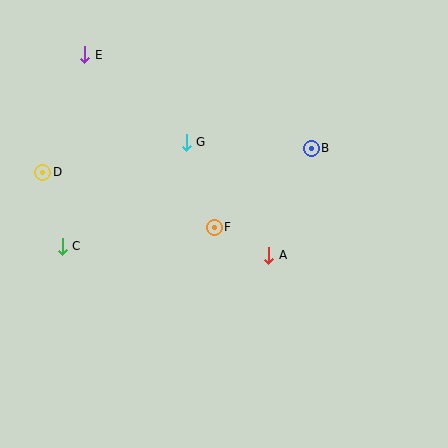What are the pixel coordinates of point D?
Point D is at (43, 172).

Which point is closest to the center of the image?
Point F at (214, 227) is closest to the center.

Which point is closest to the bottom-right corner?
Point A is closest to the bottom-right corner.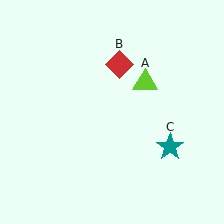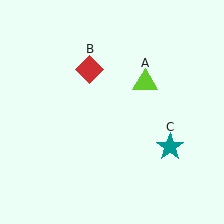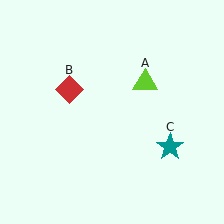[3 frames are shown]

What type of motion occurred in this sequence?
The red diamond (object B) rotated counterclockwise around the center of the scene.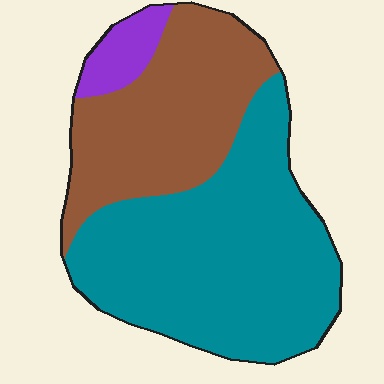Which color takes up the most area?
Teal, at roughly 60%.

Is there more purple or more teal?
Teal.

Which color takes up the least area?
Purple, at roughly 5%.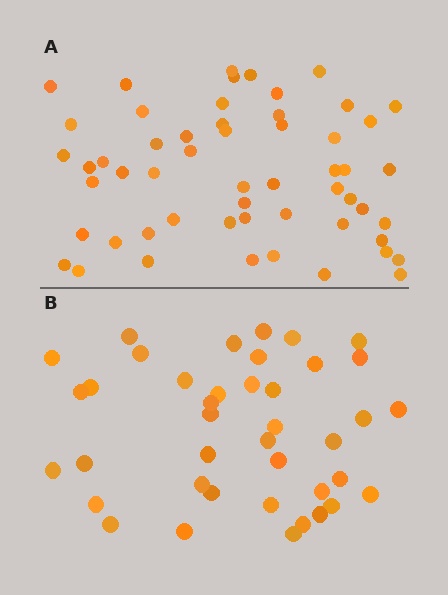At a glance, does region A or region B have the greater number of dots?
Region A (the top region) has more dots.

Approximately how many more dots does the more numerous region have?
Region A has approximately 15 more dots than region B.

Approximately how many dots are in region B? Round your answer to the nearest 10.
About 40 dots.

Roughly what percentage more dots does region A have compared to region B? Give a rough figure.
About 40% more.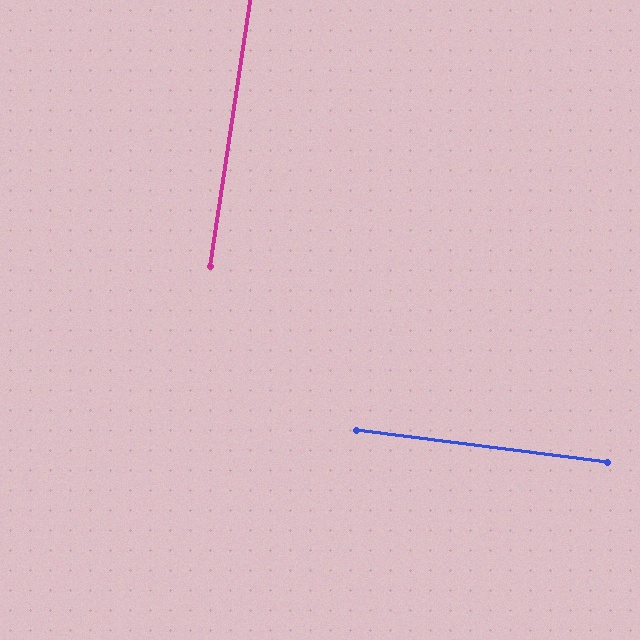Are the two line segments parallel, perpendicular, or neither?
Perpendicular — they meet at approximately 89°.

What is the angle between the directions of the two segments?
Approximately 89 degrees.